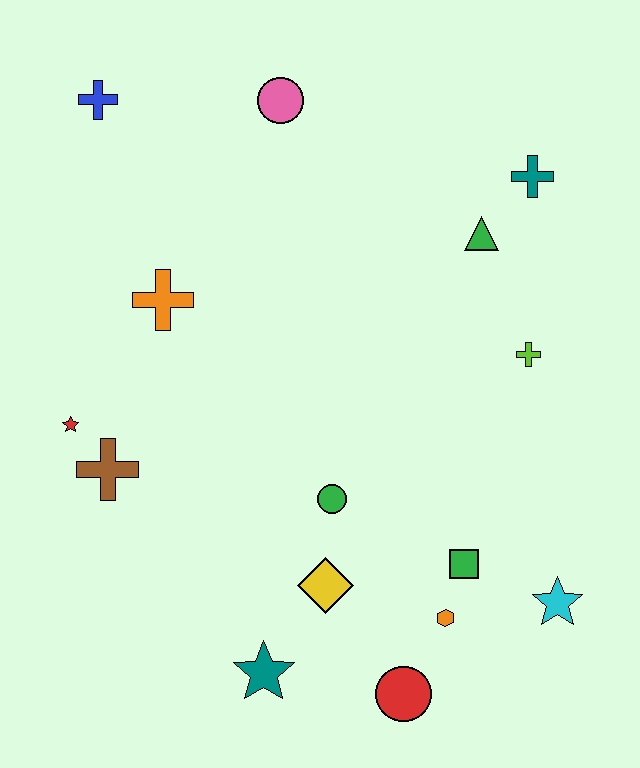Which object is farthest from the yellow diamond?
The blue cross is farthest from the yellow diamond.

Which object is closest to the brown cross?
The red star is closest to the brown cross.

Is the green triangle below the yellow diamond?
No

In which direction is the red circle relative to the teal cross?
The red circle is below the teal cross.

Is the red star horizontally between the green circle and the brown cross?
No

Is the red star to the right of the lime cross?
No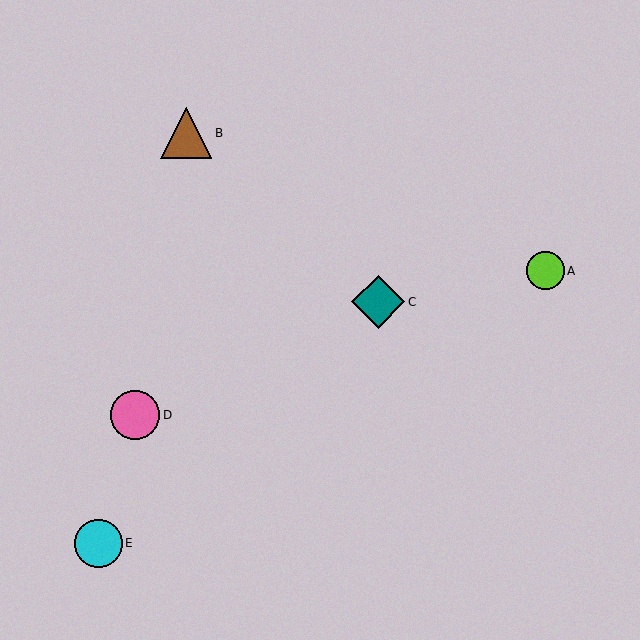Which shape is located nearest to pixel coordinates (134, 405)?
The pink circle (labeled D) at (135, 415) is nearest to that location.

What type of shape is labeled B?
Shape B is a brown triangle.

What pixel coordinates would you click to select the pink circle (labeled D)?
Click at (135, 415) to select the pink circle D.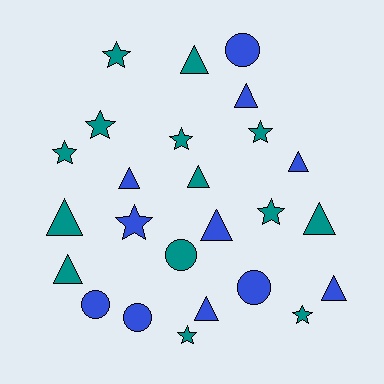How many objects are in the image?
There are 25 objects.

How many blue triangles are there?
There are 6 blue triangles.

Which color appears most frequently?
Teal, with 14 objects.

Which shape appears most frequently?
Triangle, with 11 objects.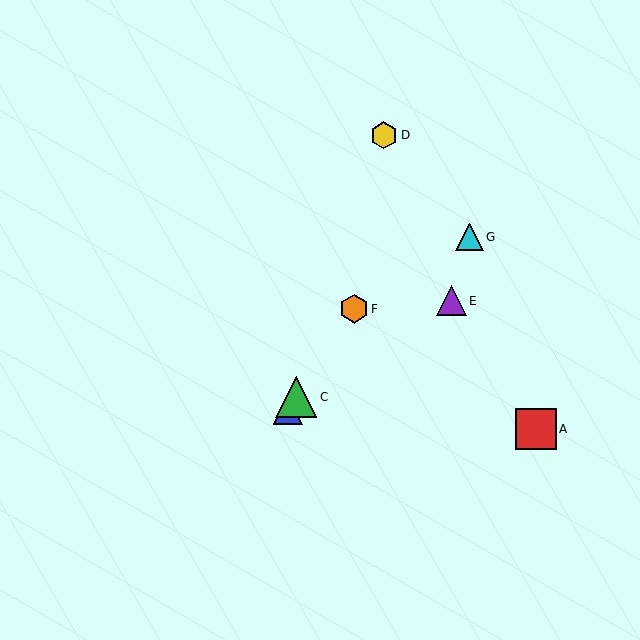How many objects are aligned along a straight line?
3 objects (B, C, F) are aligned along a straight line.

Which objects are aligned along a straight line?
Objects B, C, F are aligned along a straight line.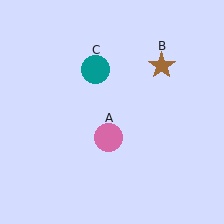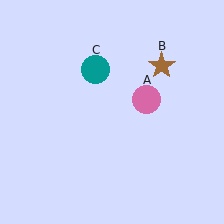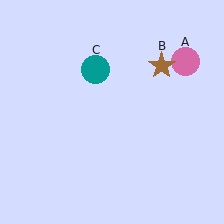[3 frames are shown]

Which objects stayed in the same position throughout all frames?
Brown star (object B) and teal circle (object C) remained stationary.